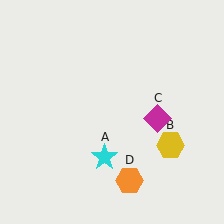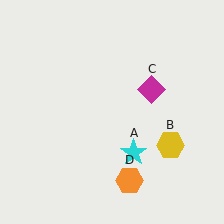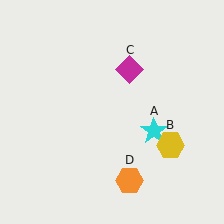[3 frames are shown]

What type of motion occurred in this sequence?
The cyan star (object A), magenta diamond (object C) rotated counterclockwise around the center of the scene.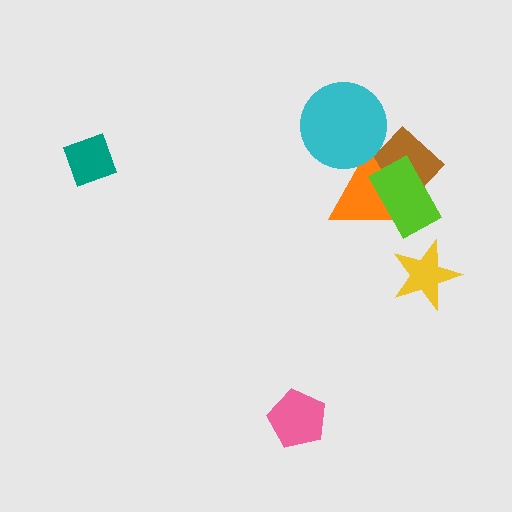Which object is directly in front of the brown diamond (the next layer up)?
The orange triangle is directly in front of the brown diamond.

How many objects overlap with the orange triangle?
3 objects overlap with the orange triangle.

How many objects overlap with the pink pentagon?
0 objects overlap with the pink pentagon.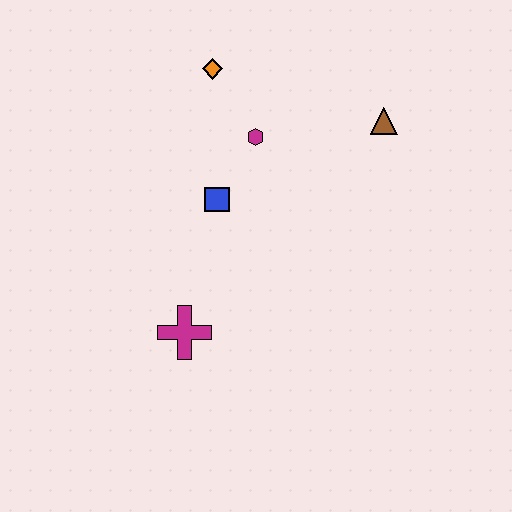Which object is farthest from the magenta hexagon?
The magenta cross is farthest from the magenta hexagon.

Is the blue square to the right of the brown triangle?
No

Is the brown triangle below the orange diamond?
Yes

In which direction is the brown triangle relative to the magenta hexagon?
The brown triangle is to the right of the magenta hexagon.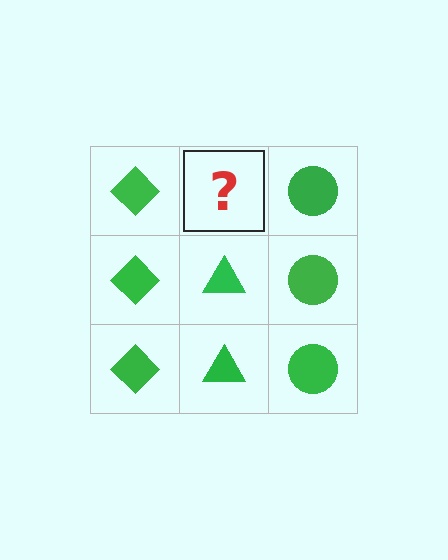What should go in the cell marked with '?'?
The missing cell should contain a green triangle.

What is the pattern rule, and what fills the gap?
The rule is that each column has a consistent shape. The gap should be filled with a green triangle.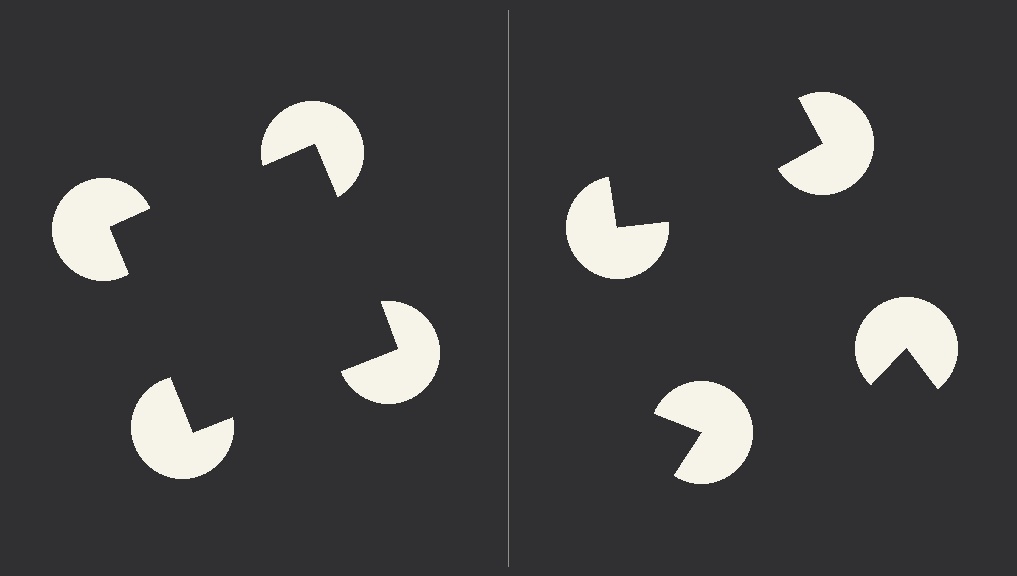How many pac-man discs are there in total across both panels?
8 — 4 on each side.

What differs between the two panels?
The pac-man discs are positioned identically on both sides; only the wedge orientations differ. On the left they align to a square; on the right they are misaligned.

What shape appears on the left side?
An illusory square.